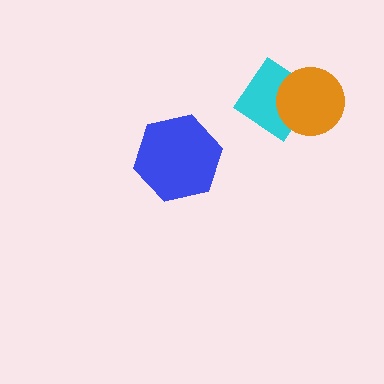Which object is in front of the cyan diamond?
The orange circle is in front of the cyan diamond.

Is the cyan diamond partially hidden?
Yes, it is partially covered by another shape.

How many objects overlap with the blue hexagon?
0 objects overlap with the blue hexagon.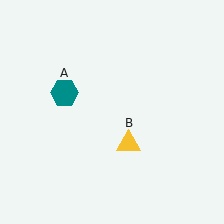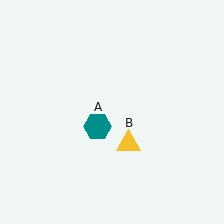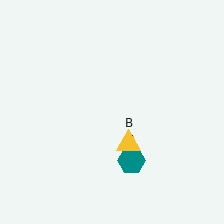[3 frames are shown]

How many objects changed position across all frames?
1 object changed position: teal hexagon (object A).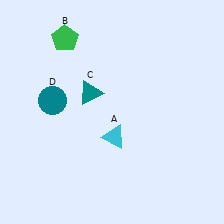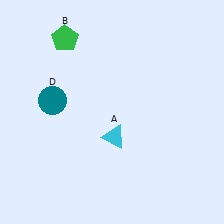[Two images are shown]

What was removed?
The teal triangle (C) was removed in Image 2.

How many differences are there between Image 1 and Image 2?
There is 1 difference between the two images.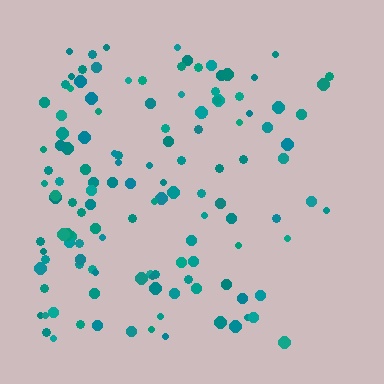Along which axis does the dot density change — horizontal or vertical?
Horizontal.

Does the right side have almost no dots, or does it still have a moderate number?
Still a moderate number, just noticeably fewer than the left.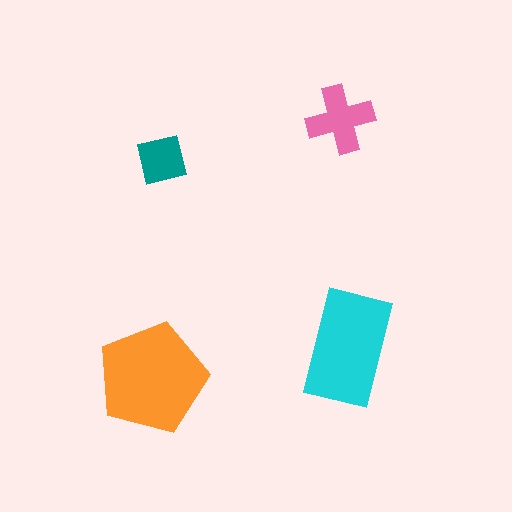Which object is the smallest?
The teal square.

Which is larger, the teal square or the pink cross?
The pink cross.